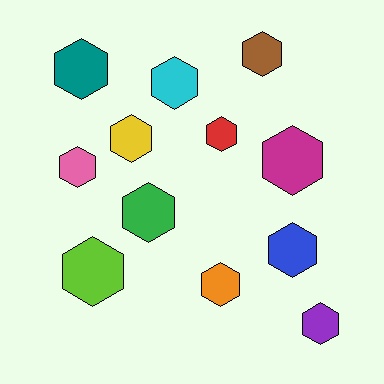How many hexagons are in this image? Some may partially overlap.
There are 12 hexagons.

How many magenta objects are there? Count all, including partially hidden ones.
There is 1 magenta object.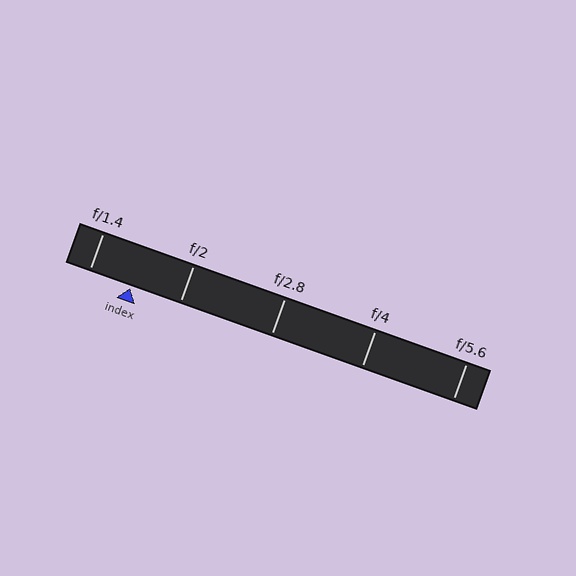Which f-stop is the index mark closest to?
The index mark is closest to f/1.4.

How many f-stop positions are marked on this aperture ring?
There are 5 f-stop positions marked.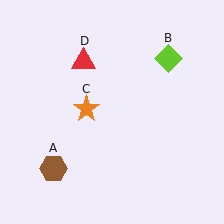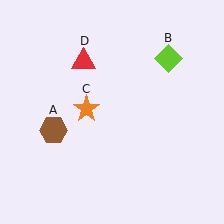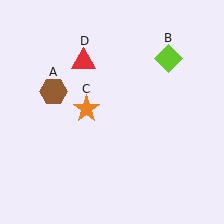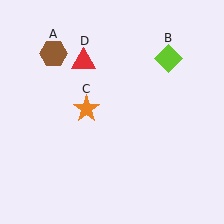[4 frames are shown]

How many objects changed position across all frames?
1 object changed position: brown hexagon (object A).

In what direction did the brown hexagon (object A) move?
The brown hexagon (object A) moved up.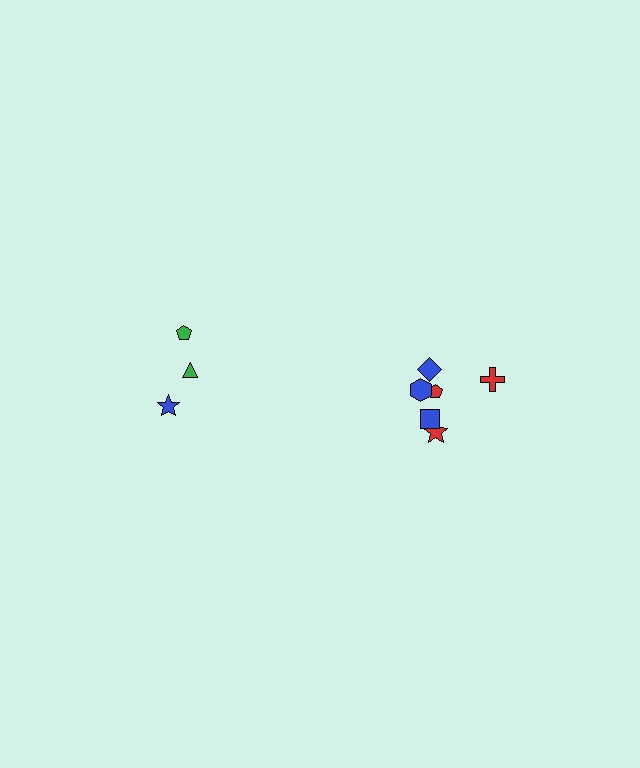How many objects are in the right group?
There are 6 objects.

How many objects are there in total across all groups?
There are 9 objects.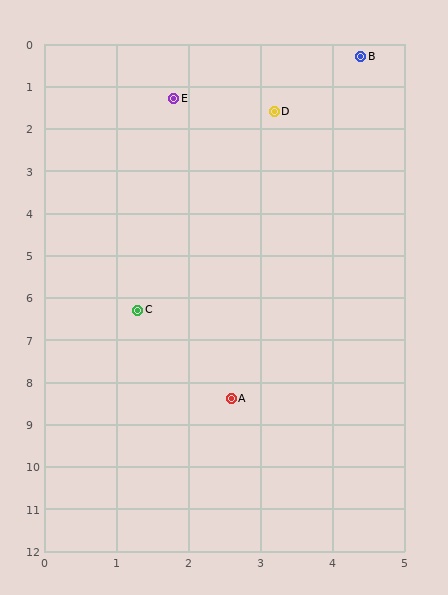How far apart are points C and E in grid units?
Points C and E are about 5.0 grid units apart.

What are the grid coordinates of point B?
Point B is at approximately (4.4, 0.3).